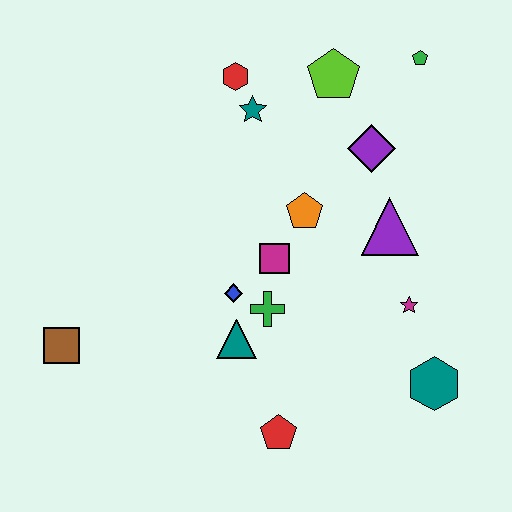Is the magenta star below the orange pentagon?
Yes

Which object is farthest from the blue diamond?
The green pentagon is farthest from the blue diamond.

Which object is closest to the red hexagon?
The teal star is closest to the red hexagon.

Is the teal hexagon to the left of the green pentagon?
No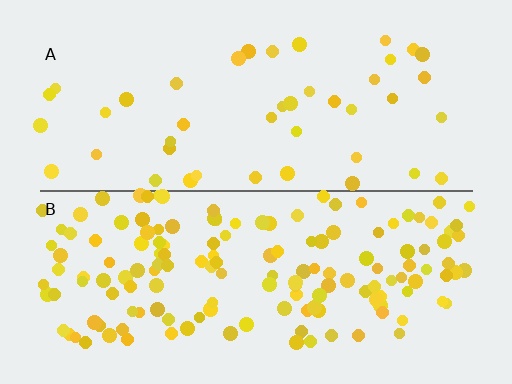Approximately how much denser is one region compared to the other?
Approximately 3.4× — region B over region A.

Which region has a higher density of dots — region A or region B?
B (the bottom).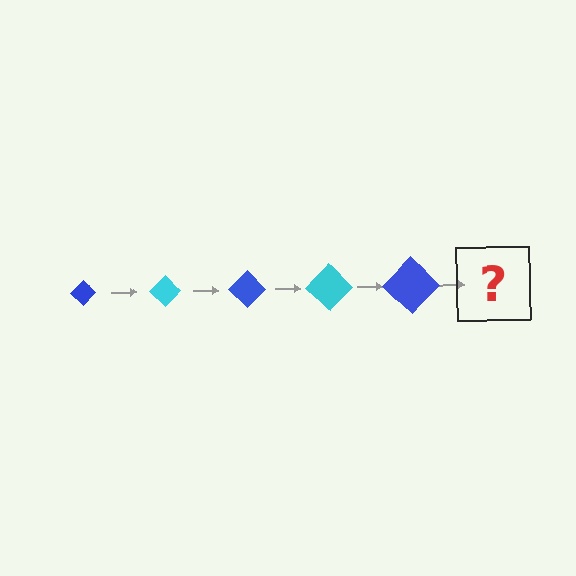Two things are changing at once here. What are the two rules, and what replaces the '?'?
The two rules are that the diamond grows larger each step and the color cycles through blue and cyan. The '?' should be a cyan diamond, larger than the previous one.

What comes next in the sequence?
The next element should be a cyan diamond, larger than the previous one.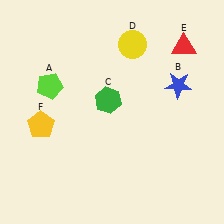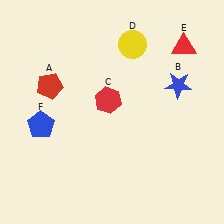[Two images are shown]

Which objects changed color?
A changed from lime to red. C changed from green to red. F changed from yellow to blue.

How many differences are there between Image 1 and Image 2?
There are 3 differences between the two images.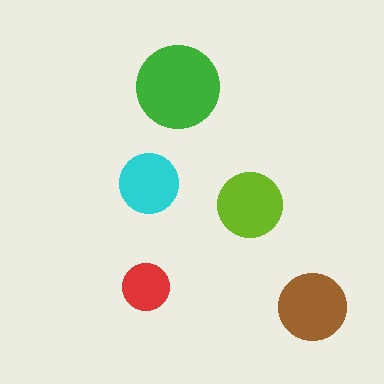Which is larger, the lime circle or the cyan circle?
The lime one.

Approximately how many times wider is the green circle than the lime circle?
About 1.5 times wider.